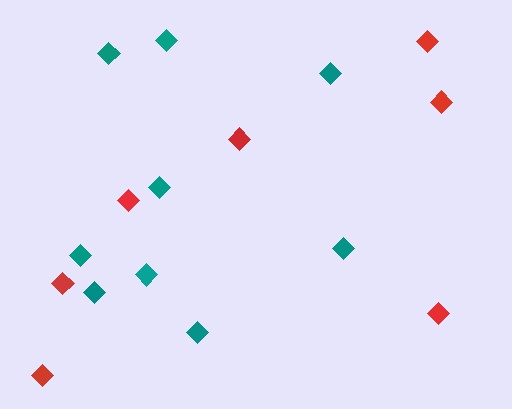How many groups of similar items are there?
There are 2 groups: one group of red diamonds (7) and one group of teal diamonds (9).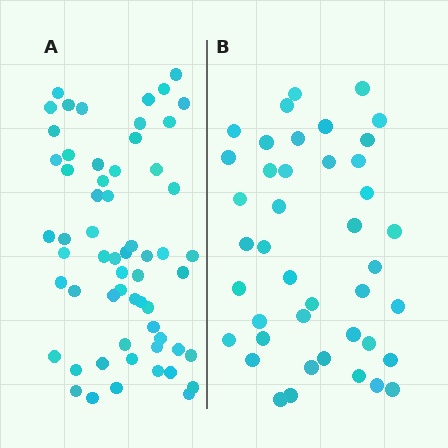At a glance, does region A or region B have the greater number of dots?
Region A (the left region) has more dots.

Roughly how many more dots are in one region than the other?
Region A has approximately 20 more dots than region B.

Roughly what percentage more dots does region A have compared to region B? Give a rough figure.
About 45% more.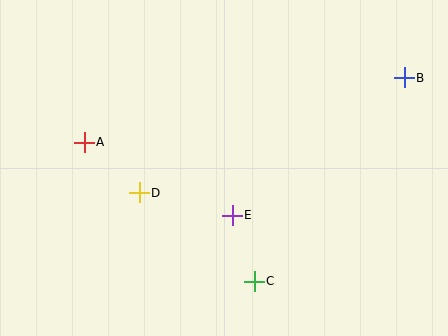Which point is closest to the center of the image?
Point E at (232, 215) is closest to the center.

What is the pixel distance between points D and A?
The distance between D and A is 75 pixels.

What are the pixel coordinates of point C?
Point C is at (254, 281).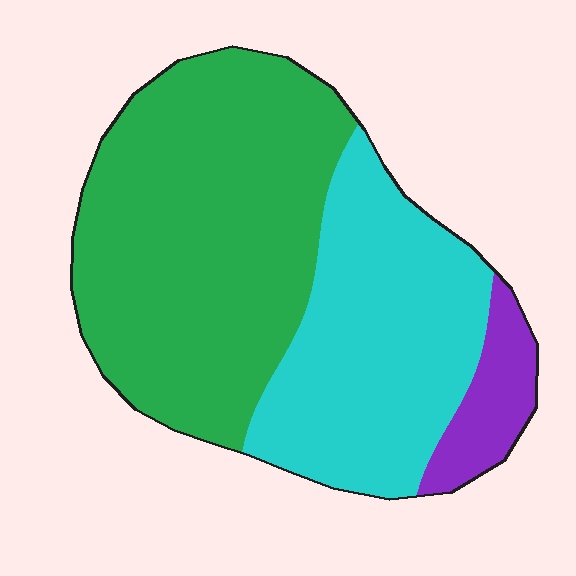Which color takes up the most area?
Green, at roughly 55%.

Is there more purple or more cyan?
Cyan.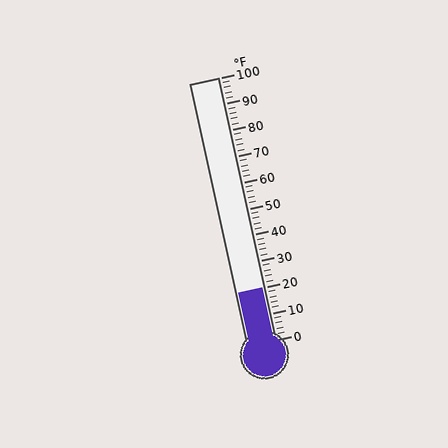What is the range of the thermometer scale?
The thermometer scale ranges from 0°F to 100°F.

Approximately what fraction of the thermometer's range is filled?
The thermometer is filled to approximately 20% of its range.